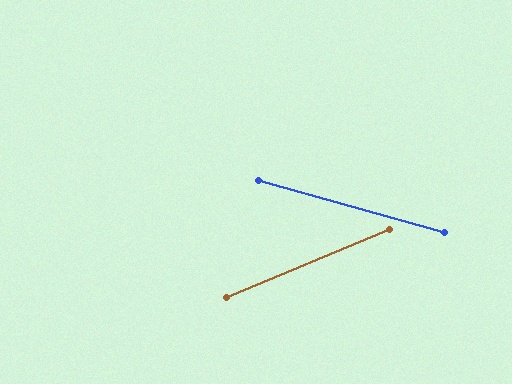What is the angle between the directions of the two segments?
Approximately 38 degrees.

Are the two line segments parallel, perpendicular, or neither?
Neither parallel nor perpendicular — they differ by about 38°.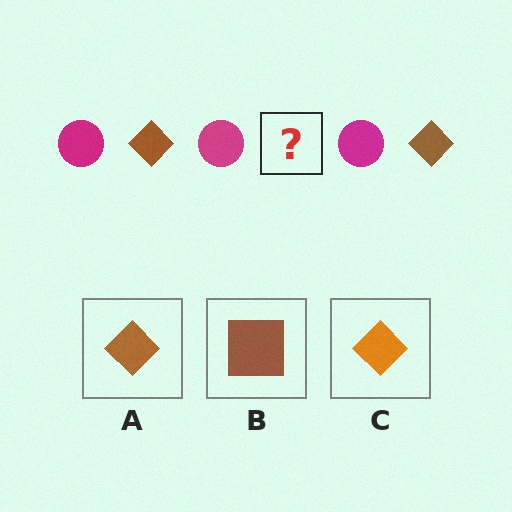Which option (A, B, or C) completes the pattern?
A.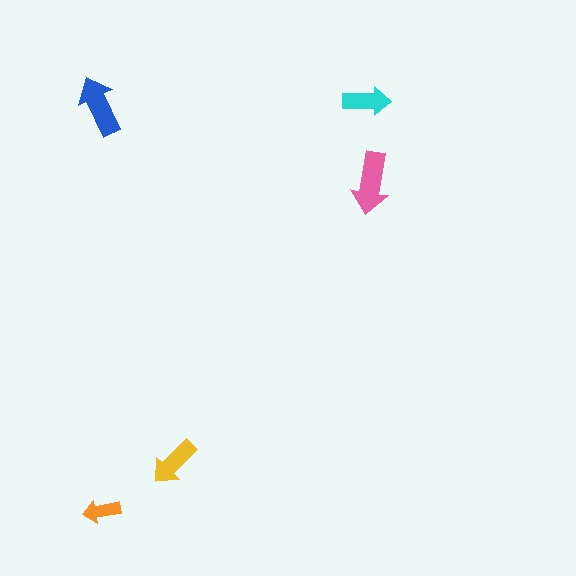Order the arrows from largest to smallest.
the pink one, the blue one, the yellow one, the cyan one, the orange one.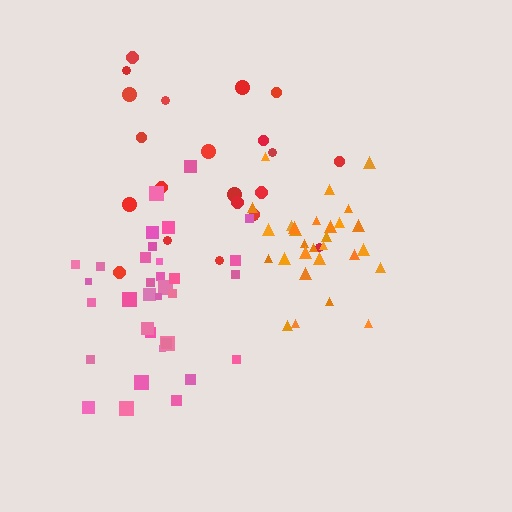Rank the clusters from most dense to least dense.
pink, orange, red.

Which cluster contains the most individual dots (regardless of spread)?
Pink (34).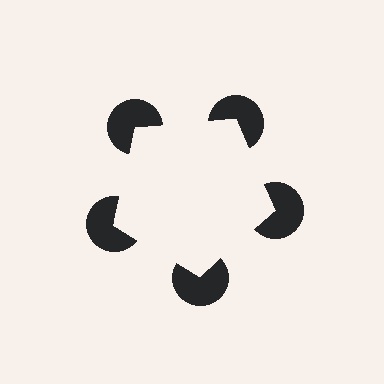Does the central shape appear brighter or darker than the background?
It typically appears slightly brighter than the background, even though no actual brightness change is drawn.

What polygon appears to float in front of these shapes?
An illusory pentagon — its edges are inferred from the aligned wedge cuts in the pac-man discs, not physically drawn.